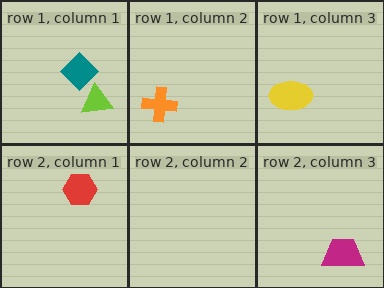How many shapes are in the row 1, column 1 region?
2.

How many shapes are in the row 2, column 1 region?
1.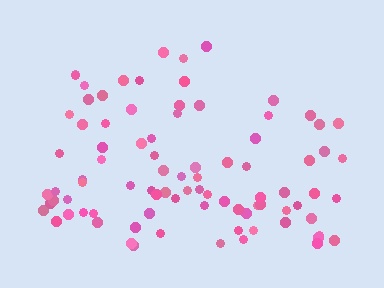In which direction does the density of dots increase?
From top to bottom, with the bottom side densest.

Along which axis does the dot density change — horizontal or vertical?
Vertical.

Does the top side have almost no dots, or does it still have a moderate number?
Still a moderate number, just noticeably fewer than the bottom.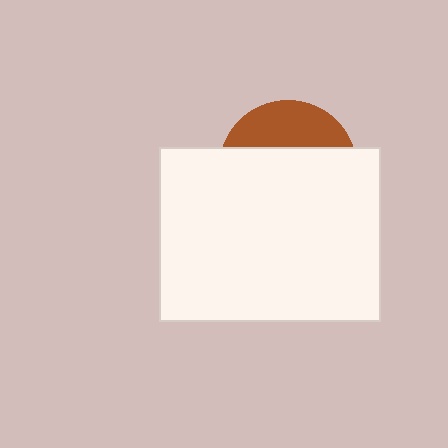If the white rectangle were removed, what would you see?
You would see the complete brown circle.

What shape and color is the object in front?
The object in front is a white rectangle.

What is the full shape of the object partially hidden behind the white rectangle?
The partially hidden object is a brown circle.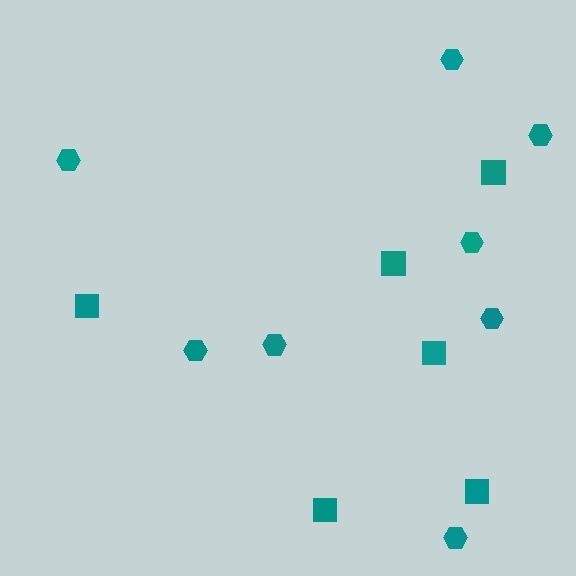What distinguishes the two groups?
There are 2 groups: one group of hexagons (8) and one group of squares (6).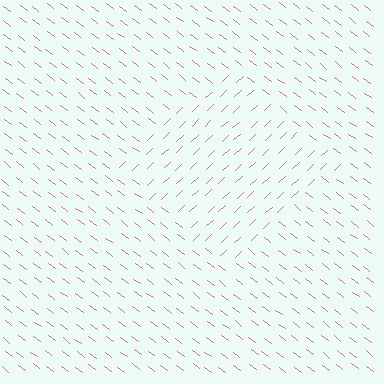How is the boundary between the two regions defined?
The boundary is defined purely by a change in line orientation (approximately 80 degrees difference). All lines are the same color and thickness.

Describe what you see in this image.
The image is filled with small pink line segments. A diamond region in the image has lines oriented differently from the surrounding lines, creating a visible texture boundary.